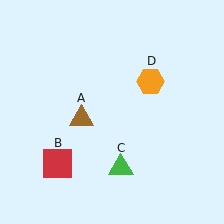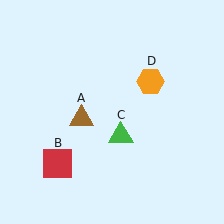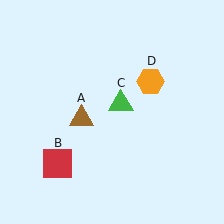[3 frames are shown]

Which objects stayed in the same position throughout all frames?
Brown triangle (object A) and red square (object B) and orange hexagon (object D) remained stationary.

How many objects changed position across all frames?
1 object changed position: green triangle (object C).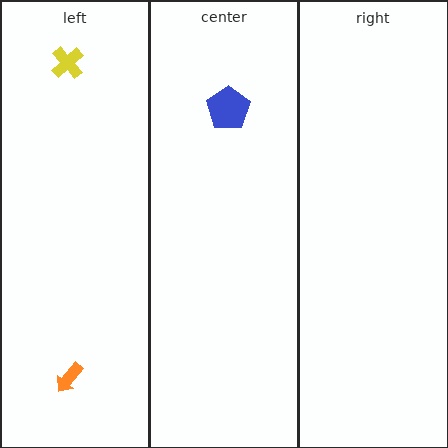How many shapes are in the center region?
1.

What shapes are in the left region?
The orange arrow, the yellow cross.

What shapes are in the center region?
The blue pentagon.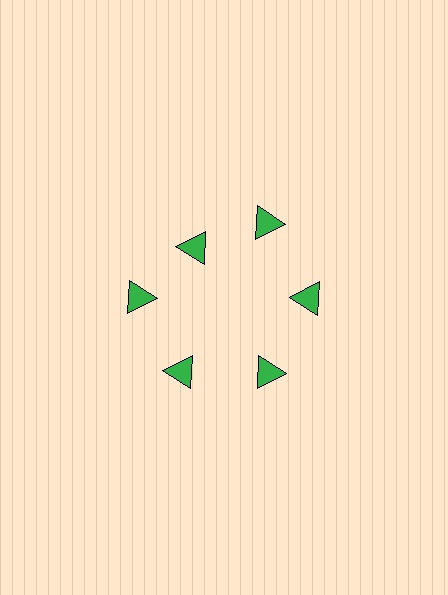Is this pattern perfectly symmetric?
No. The 6 green triangles are arranged in a ring, but one element near the 11 o'clock position is pulled inward toward the center, breaking the 6-fold rotational symmetry.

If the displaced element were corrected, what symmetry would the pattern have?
It would have 6-fold rotational symmetry — the pattern would map onto itself every 60 degrees.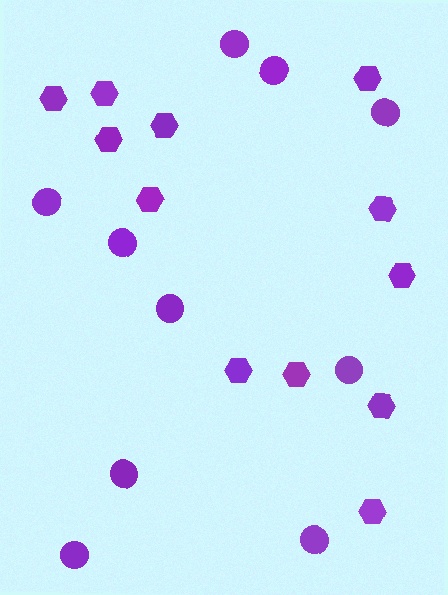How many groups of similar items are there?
There are 2 groups: one group of circles (10) and one group of hexagons (12).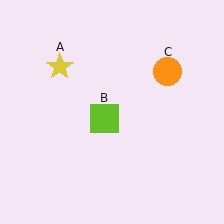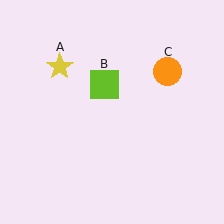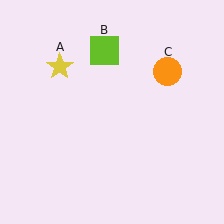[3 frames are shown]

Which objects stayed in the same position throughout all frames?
Yellow star (object A) and orange circle (object C) remained stationary.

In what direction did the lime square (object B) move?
The lime square (object B) moved up.